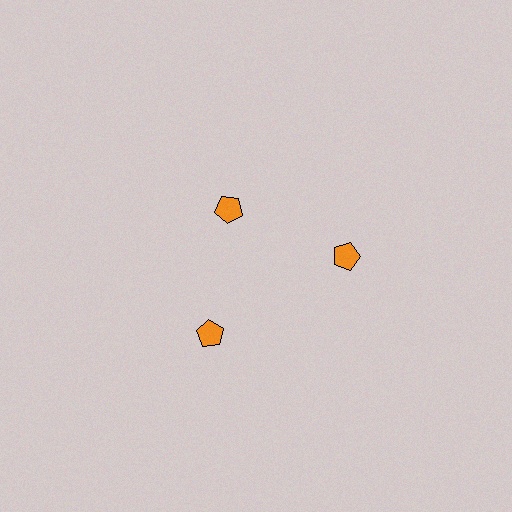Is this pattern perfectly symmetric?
No. The 3 orange pentagons are arranged in a ring, but one element near the 11 o'clock position is pulled inward toward the center, breaking the 3-fold rotational symmetry.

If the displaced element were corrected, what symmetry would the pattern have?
It would have 3-fold rotational symmetry — the pattern would map onto itself every 120 degrees.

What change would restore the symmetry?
The symmetry would be restored by moving it outward, back onto the ring so that all 3 pentagons sit at equal angles and equal distance from the center.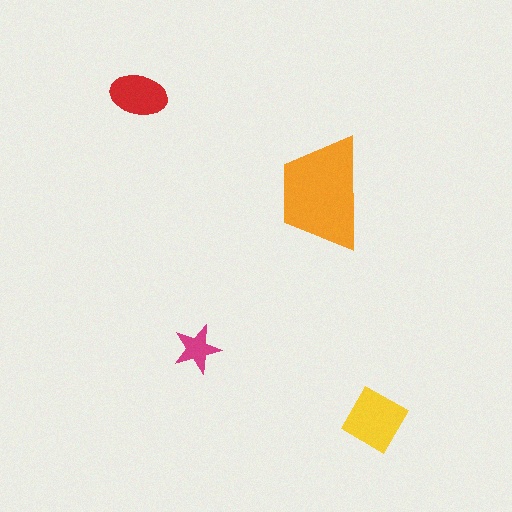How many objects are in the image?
There are 4 objects in the image.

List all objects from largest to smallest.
The orange trapezoid, the yellow diamond, the red ellipse, the magenta star.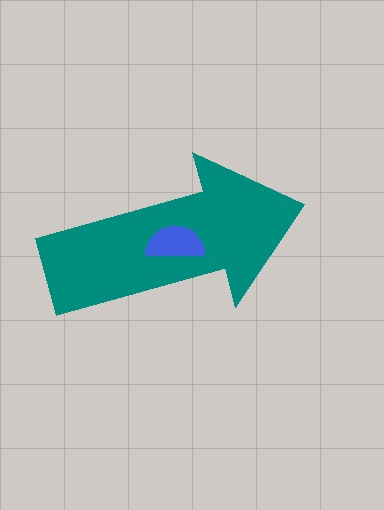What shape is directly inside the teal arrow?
The blue semicircle.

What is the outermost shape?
The teal arrow.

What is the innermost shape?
The blue semicircle.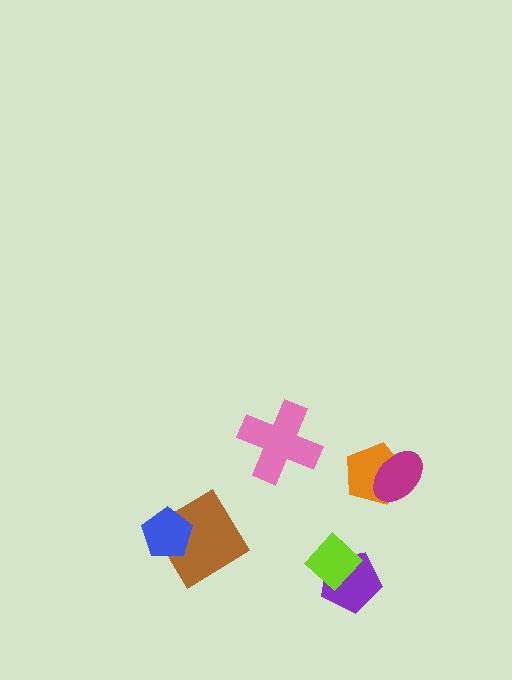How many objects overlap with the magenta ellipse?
1 object overlaps with the magenta ellipse.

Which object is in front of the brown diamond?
The blue pentagon is in front of the brown diamond.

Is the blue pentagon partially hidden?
No, no other shape covers it.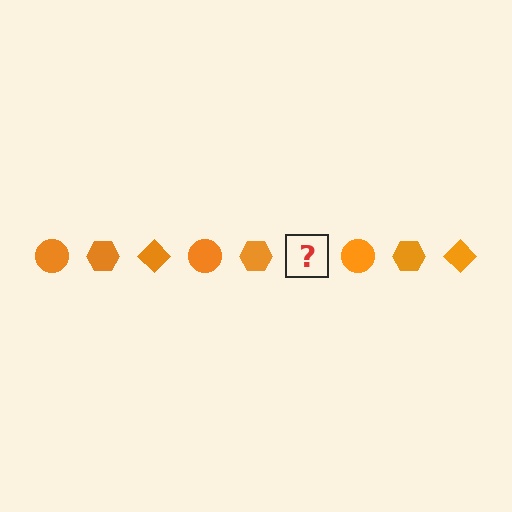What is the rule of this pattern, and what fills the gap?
The rule is that the pattern cycles through circle, hexagon, diamond shapes in orange. The gap should be filled with an orange diamond.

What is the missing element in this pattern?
The missing element is an orange diamond.